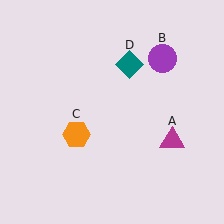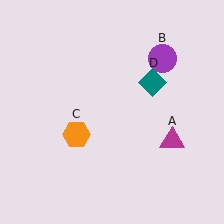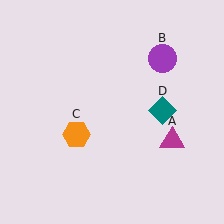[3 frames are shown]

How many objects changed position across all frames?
1 object changed position: teal diamond (object D).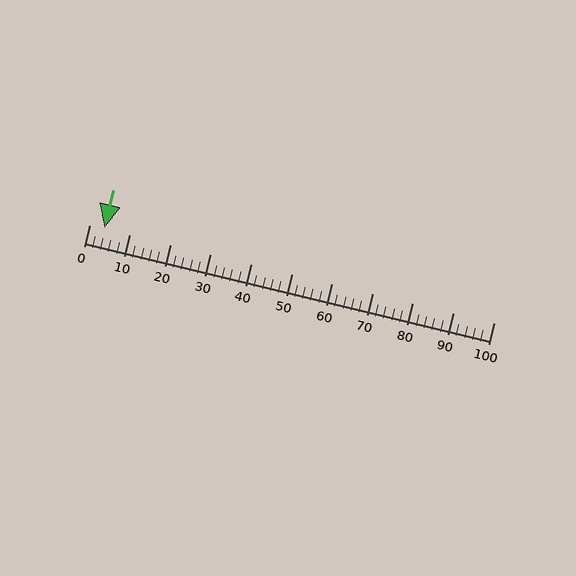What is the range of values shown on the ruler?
The ruler shows values from 0 to 100.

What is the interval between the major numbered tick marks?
The major tick marks are spaced 10 units apart.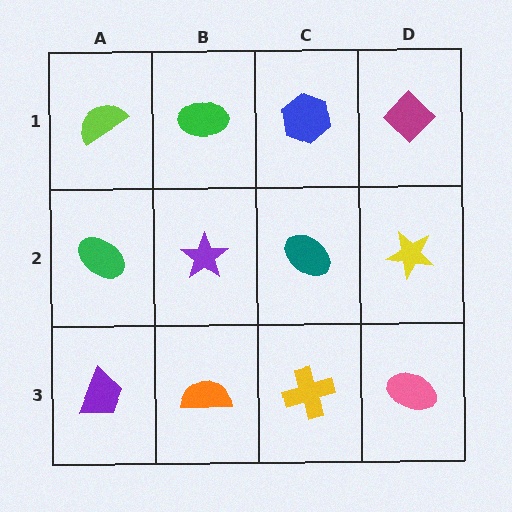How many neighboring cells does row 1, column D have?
2.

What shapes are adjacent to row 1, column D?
A yellow star (row 2, column D), a blue hexagon (row 1, column C).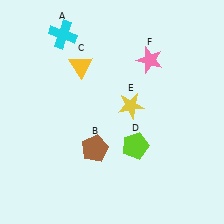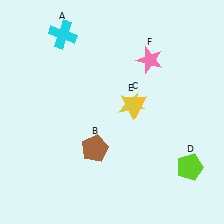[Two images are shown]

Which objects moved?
The objects that moved are: the yellow triangle (C), the lime pentagon (D).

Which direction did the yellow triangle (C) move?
The yellow triangle (C) moved right.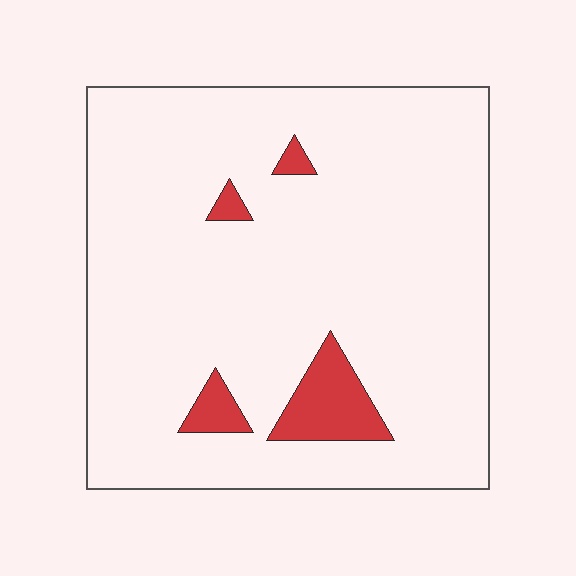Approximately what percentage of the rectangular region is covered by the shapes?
Approximately 5%.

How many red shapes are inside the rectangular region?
4.